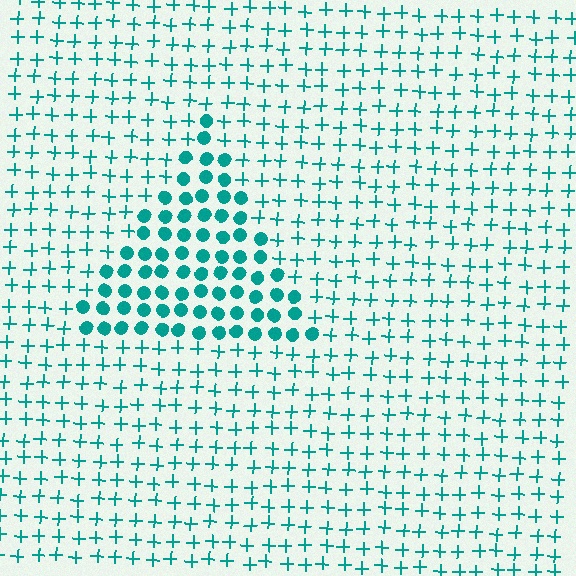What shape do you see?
I see a triangle.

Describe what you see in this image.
The image is filled with small teal elements arranged in a uniform grid. A triangle-shaped region contains circles, while the surrounding area contains plus signs. The boundary is defined purely by the change in element shape.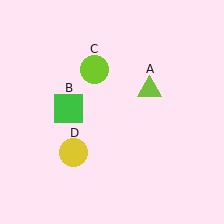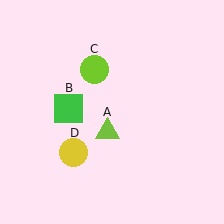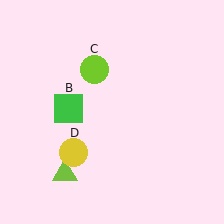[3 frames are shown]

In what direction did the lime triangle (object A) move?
The lime triangle (object A) moved down and to the left.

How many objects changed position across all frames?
1 object changed position: lime triangle (object A).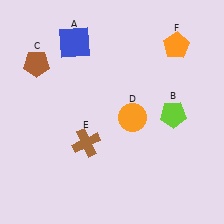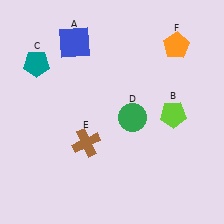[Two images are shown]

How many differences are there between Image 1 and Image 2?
There are 2 differences between the two images.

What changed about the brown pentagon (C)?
In Image 1, C is brown. In Image 2, it changed to teal.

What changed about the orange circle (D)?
In Image 1, D is orange. In Image 2, it changed to green.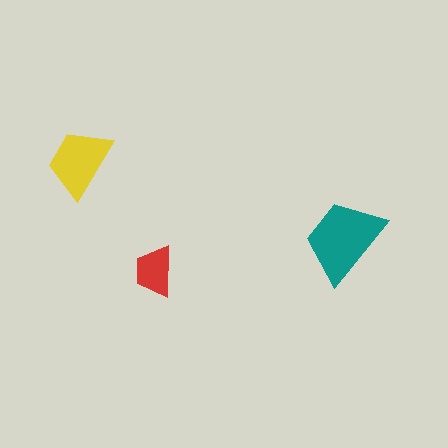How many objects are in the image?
There are 3 objects in the image.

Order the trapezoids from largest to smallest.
the teal one, the yellow one, the red one.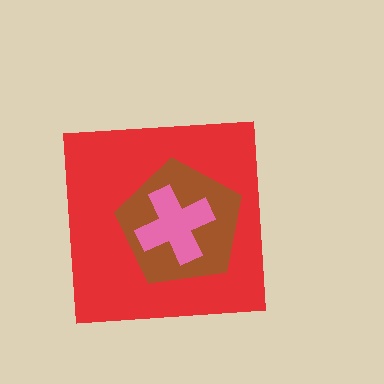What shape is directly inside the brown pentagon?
The pink cross.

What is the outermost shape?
The red square.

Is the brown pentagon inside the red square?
Yes.